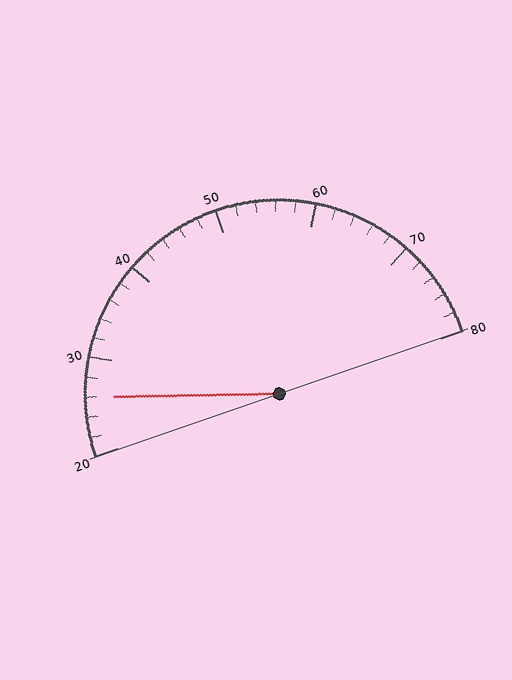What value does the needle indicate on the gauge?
The needle indicates approximately 26.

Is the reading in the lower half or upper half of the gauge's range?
The reading is in the lower half of the range (20 to 80).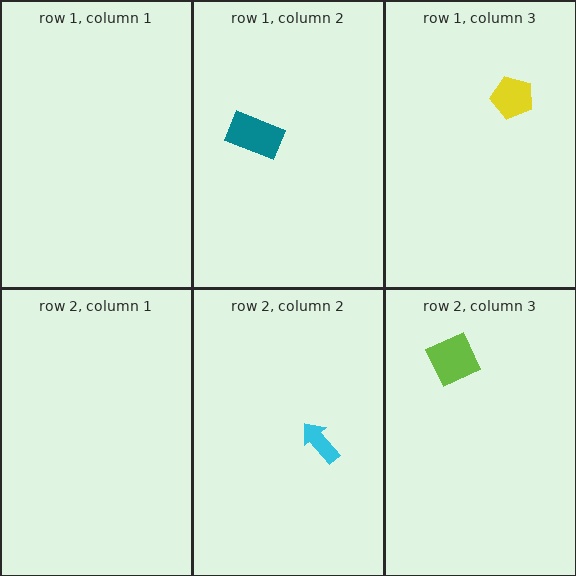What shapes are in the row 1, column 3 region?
The yellow pentagon.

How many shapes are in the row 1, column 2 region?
1.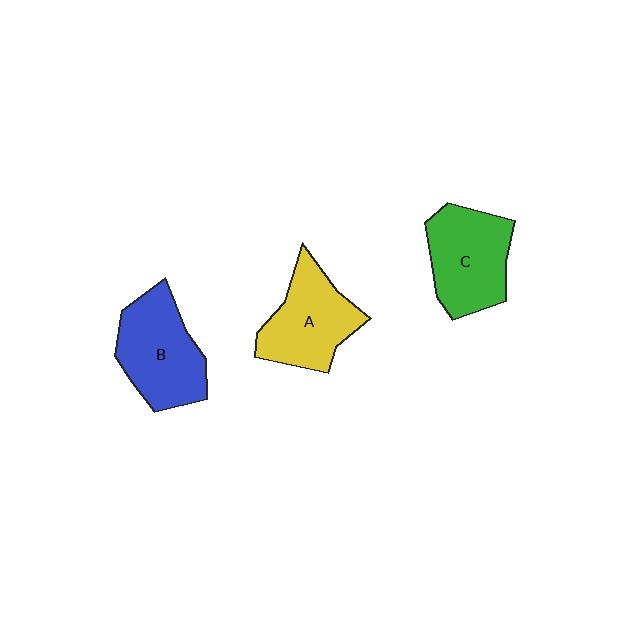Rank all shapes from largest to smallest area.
From largest to smallest: B (blue), C (green), A (yellow).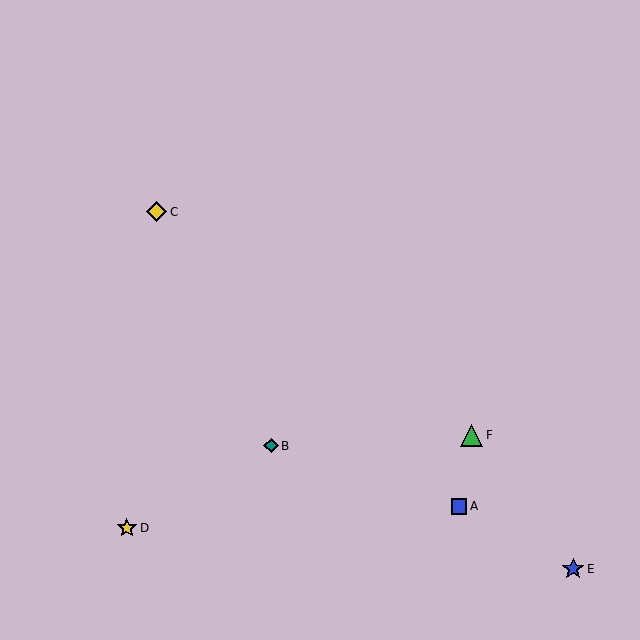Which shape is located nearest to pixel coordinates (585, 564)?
The blue star (labeled E) at (573, 569) is nearest to that location.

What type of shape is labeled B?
Shape B is a teal diamond.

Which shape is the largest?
The green triangle (labeled F) is the largest.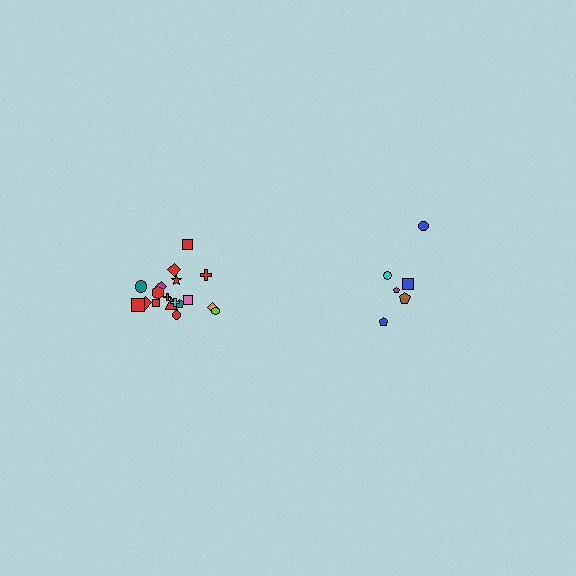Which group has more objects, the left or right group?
The left group.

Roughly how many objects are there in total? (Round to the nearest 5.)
Roughly 25 objects in total.